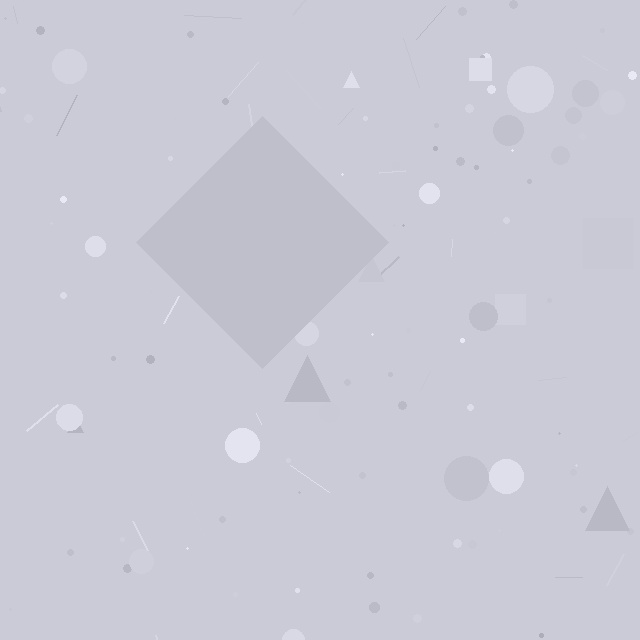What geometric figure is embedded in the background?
A diamond is embedded in the background.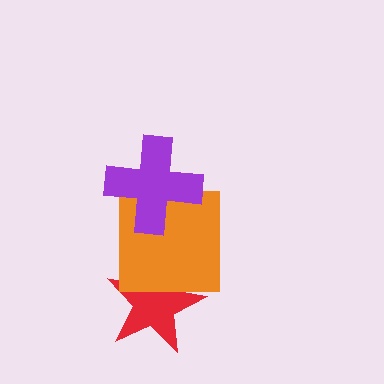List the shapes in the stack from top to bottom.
From top to bottom: the purple cross, the orange square, the red star.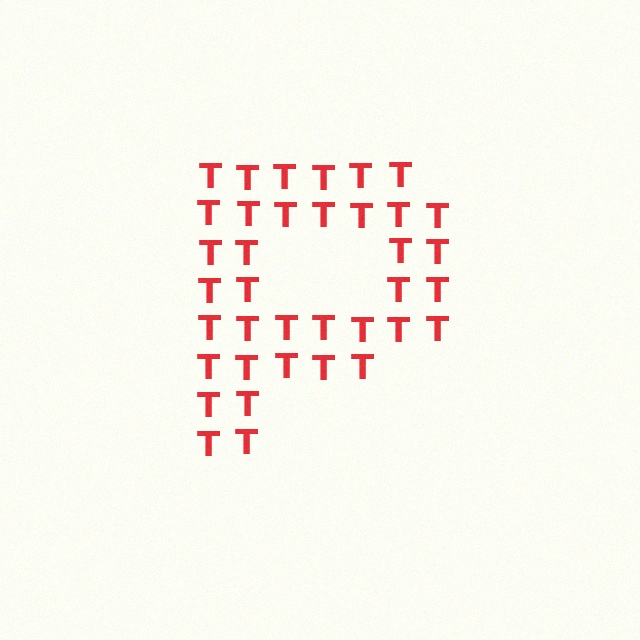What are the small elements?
The small elements are letter T's.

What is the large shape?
The large shape is the letter P.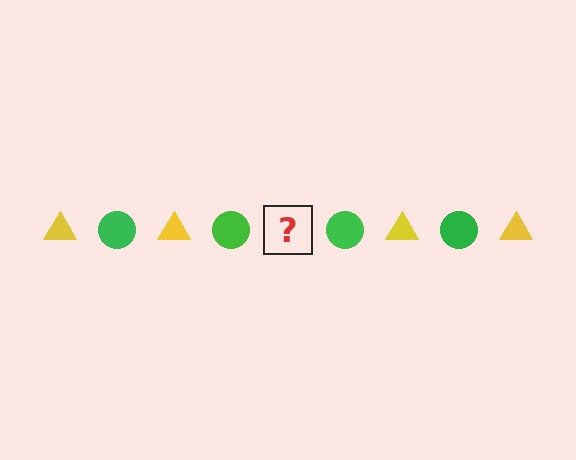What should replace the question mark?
The question mark should be replaced with a yellow triangle.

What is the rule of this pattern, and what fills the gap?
The rule is that the pattern alternates between yellow triangle and green circle. The gap should be filled with a yellow triangle.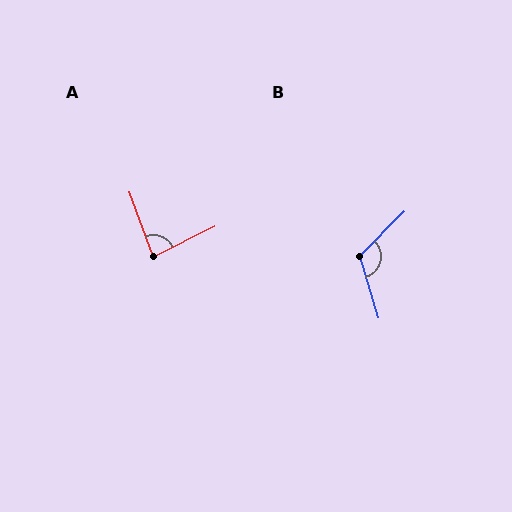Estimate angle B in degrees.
Approximately 118 degrees.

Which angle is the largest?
B, at approximately 118 degrees.